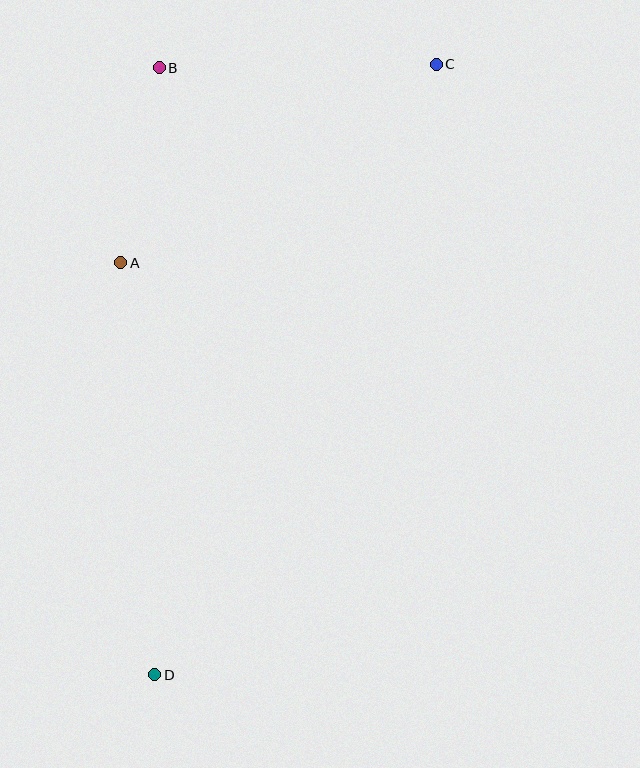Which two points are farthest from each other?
Points C and D are farthest from each other.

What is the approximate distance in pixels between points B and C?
The distance between B and C is approximately 277 pixels.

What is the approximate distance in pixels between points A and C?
The distance between A and C is approximately 373 pixels.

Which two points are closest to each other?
Points A and B are closest to each other.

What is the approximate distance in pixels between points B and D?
The distance between B and D is approximately 607 pixels.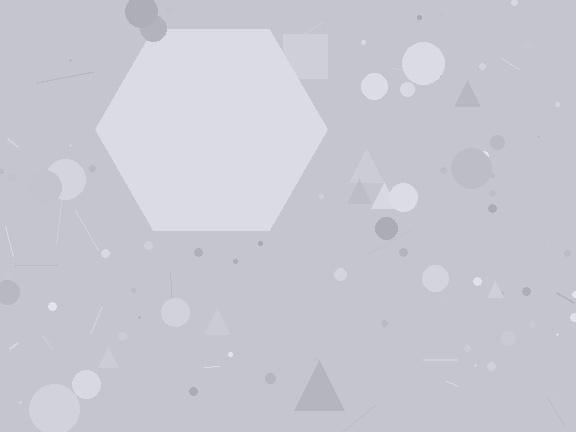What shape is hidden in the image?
A hexagon is hidden in the image.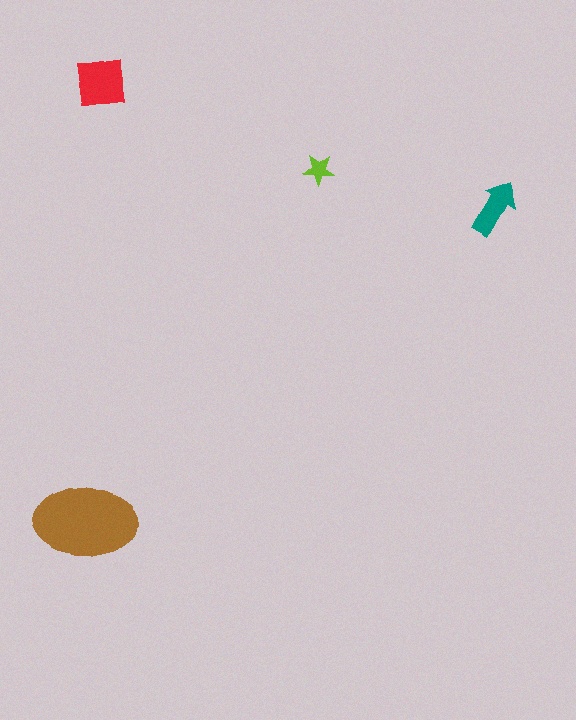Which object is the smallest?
The lime star.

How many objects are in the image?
There are 4 objects in the image.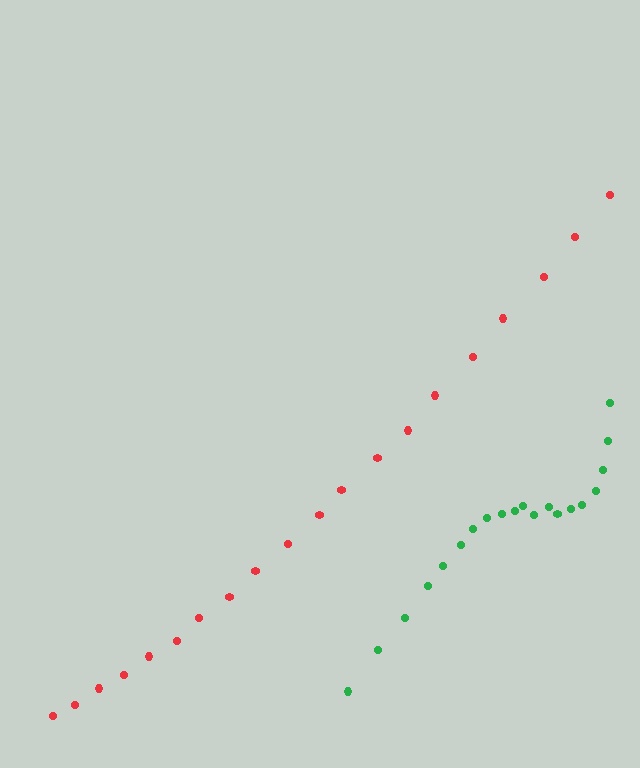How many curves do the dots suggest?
There are 2 distinct paths.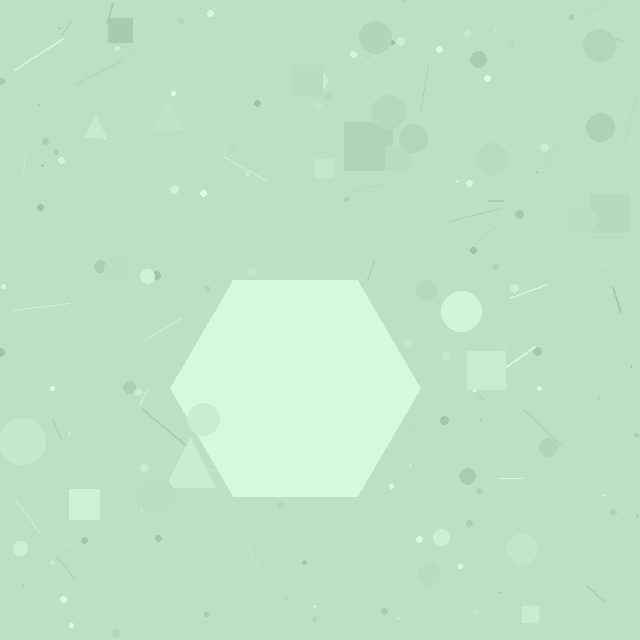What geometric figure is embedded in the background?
A hexagon is embedded in the background.